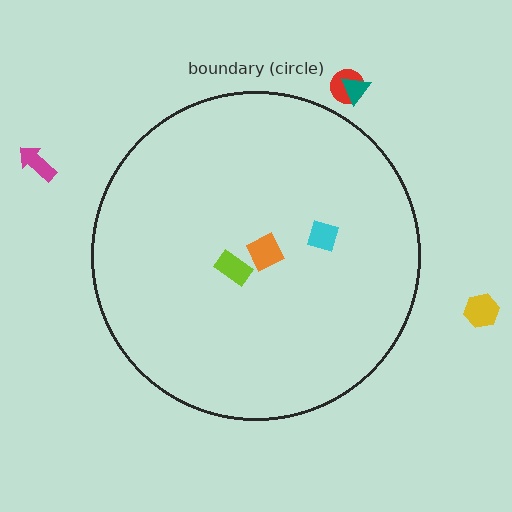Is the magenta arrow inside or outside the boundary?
Outside.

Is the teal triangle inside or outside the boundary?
Outside.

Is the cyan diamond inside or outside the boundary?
Inside.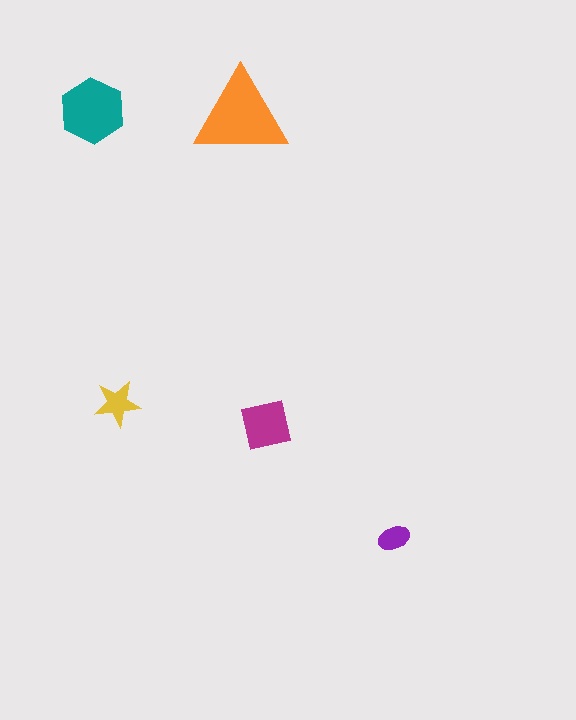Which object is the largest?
The orange triangle.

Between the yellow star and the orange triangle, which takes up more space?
The orange triangle.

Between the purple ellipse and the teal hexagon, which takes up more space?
The teal hexagon.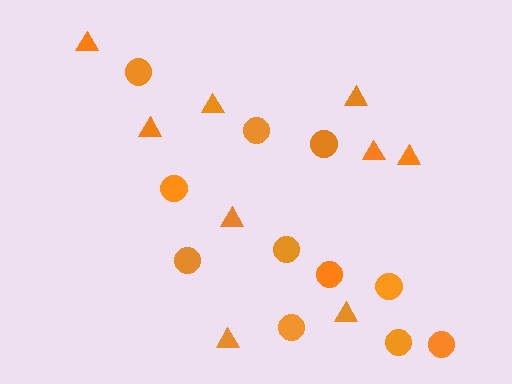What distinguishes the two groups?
There are 2 groups: one group of triangles (9) and one group of circles (11).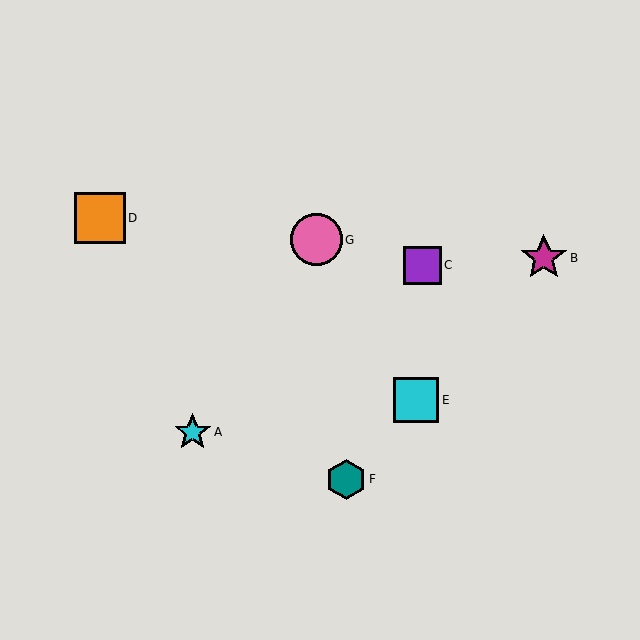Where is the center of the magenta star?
The center of the magenta star is at (544, 258).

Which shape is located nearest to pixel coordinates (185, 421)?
The cyan star (labeled A) at (193, 432) is nearest to that location.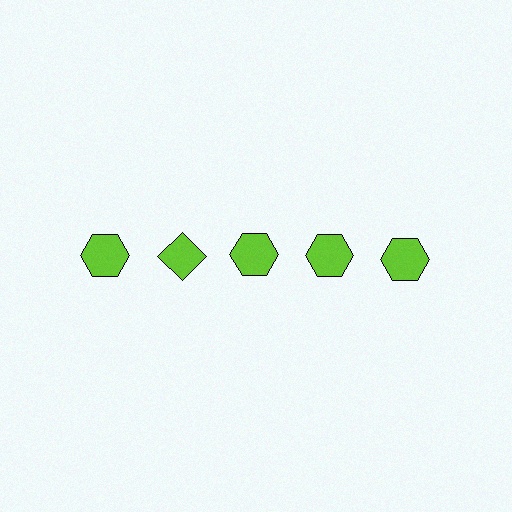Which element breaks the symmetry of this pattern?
The lime diamond in the top row, second from left column breaks the symmetry. All other shapes are lime hexagons.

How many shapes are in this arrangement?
There are 5 shapes arranged in a grid pattern.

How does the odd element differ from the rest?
It has a different shape: diamond instead of hexagon.